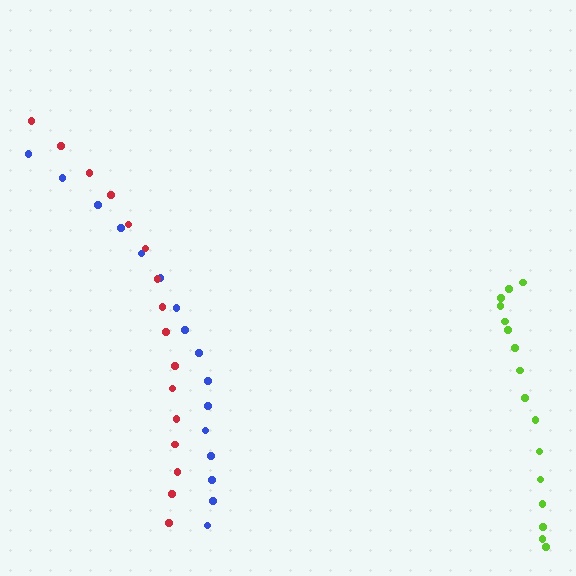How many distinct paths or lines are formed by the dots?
There are 3 distinct paths.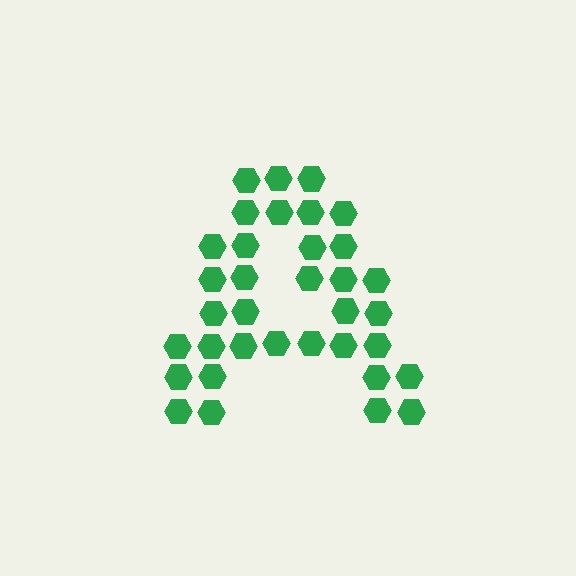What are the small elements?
The small elements are hexagons.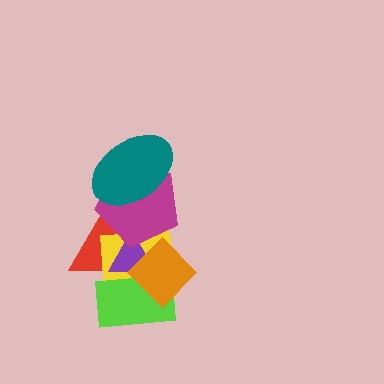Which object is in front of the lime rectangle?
The orange diamond is in front of the lime rectangle.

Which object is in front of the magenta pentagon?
The teal ellipse is in front of the magenta pentagon.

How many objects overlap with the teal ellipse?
1 object overlaps with the teal ellipse.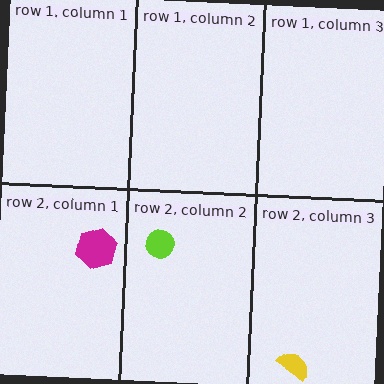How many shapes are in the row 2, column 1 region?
1.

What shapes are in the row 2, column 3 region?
The yellow semicircle.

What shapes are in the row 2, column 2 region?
The lime circle.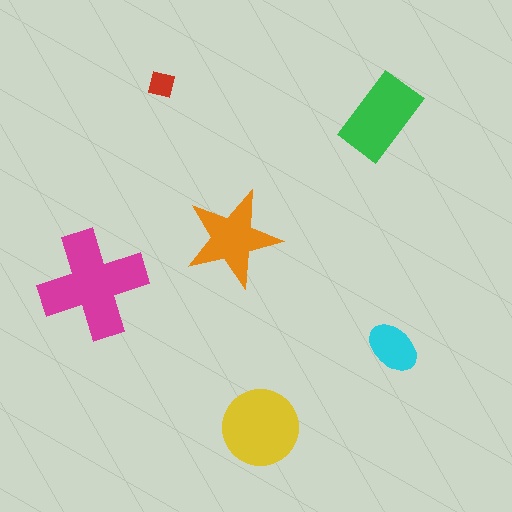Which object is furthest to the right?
The cyan ellipse is rightmost.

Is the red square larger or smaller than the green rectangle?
Smaller.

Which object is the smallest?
The red square.